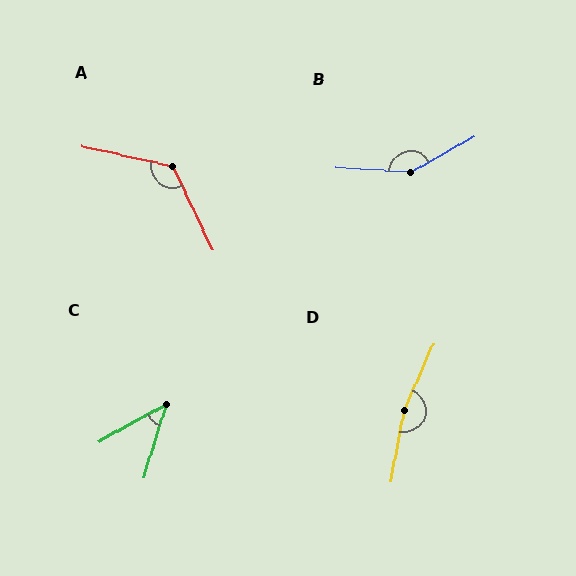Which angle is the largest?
D, at approximately 167 degrees.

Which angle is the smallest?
C, at approximately 44 degrees.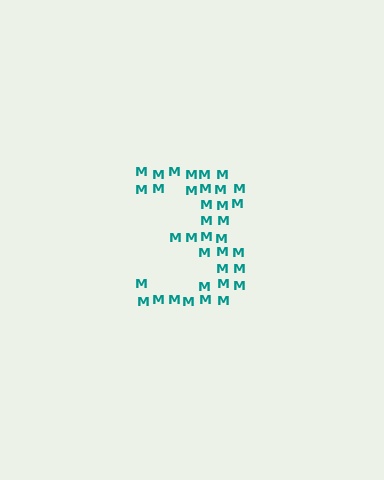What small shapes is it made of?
It is made of small letter M's.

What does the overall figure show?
The overall figure shows the digit 3.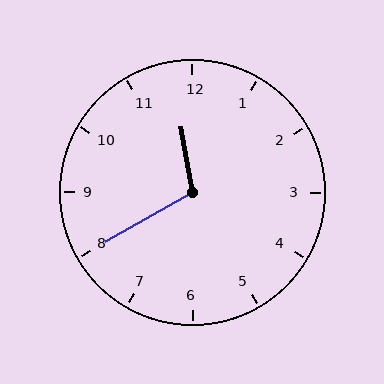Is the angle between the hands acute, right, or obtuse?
It is obtuse.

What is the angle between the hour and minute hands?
Approximately 110 degrees.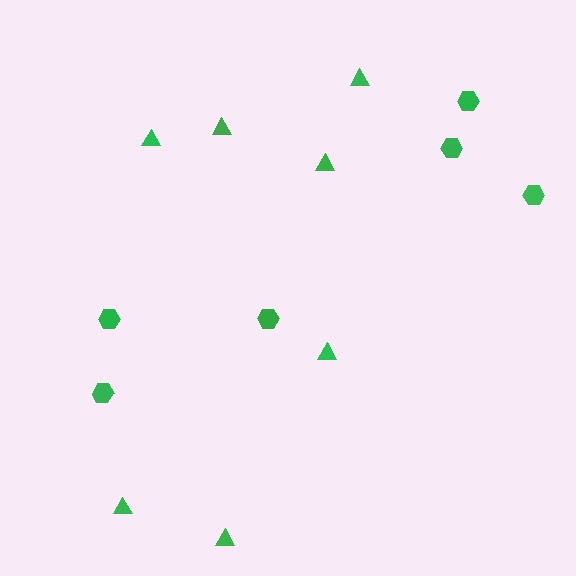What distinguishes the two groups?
There are 2 groups: one group of triangles (7) and one group of hexagons (6).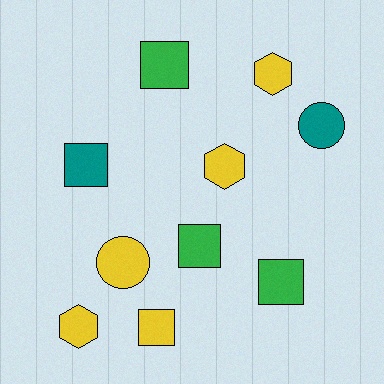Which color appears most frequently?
Yellow, with 5 objects.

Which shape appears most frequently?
Square, with 5 objects.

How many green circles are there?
There are no green circles.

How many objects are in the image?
There are 10 objects.